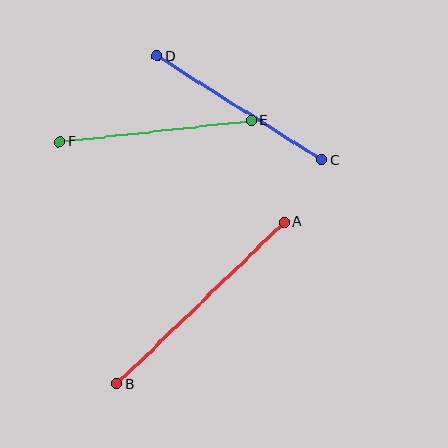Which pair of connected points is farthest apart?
Points A and B are farthest apart.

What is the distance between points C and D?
The distance is approximately 194 pixels.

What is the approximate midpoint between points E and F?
The midpoint is at approximately (155, 131) pixels.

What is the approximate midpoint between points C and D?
The midpoint is at approximately (239, 108) pixels.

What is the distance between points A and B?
The distance is approximately 233 pixels.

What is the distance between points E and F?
The distance is approximately 192 pixels.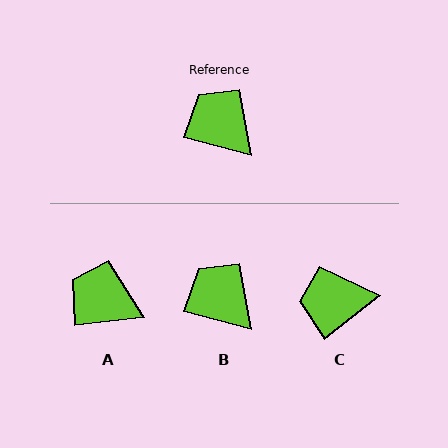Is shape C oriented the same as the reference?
No, it is off by about 53 degrees.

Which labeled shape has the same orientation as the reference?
B.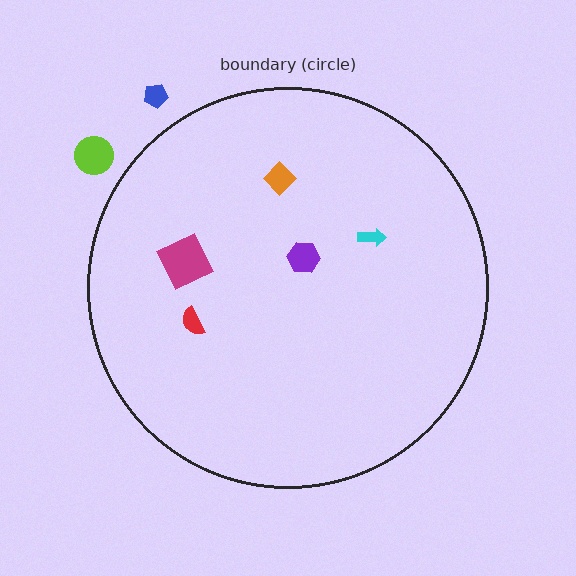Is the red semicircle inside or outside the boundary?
Inside.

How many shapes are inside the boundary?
5 inside, 2 outside.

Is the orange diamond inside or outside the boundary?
Inside.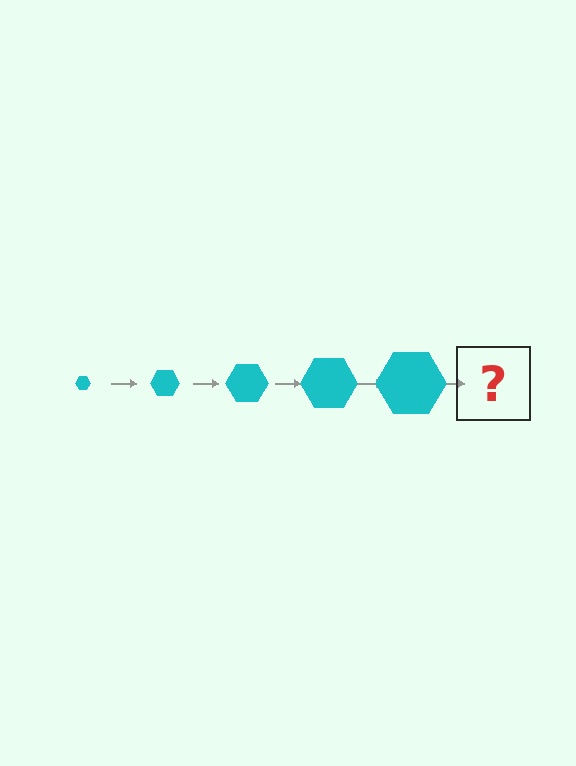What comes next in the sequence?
The next element should be a cyan hexagon, larger than the previous one.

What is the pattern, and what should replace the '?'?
The pattern is that the hexagon gets progressively larger each step. The '?' should be a cyan hexagon, larger than the previous one.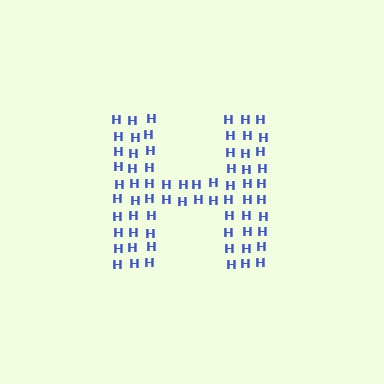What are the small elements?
The small elements are letter H's.